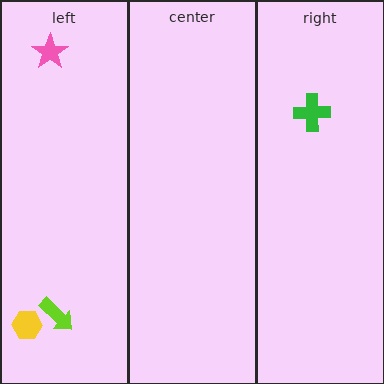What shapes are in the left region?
The pink star, the yellow hexagon, the lime arrow.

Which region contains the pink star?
The left region.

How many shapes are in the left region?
3.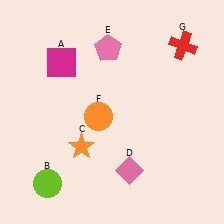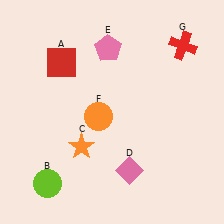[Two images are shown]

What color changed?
The square (A) changed from magenta in Image 1 to red in Image 2.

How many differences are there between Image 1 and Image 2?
There is 1 difference between the two images.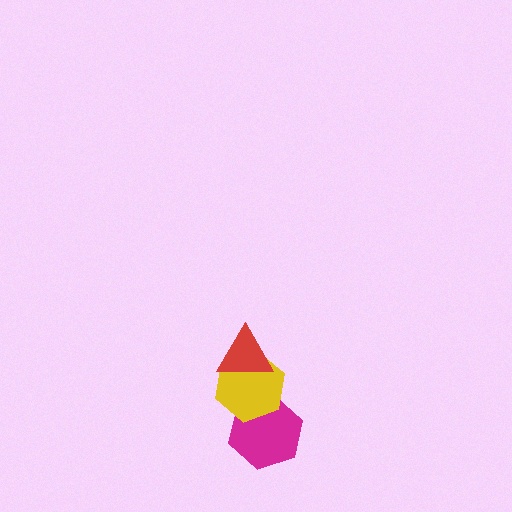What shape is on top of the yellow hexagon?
The red triangle is on top of the yellow hexagon.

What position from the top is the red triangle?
The red triangle is 1st from the top.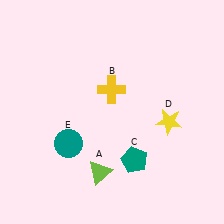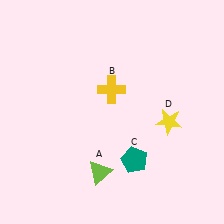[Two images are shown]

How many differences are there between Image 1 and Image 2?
There is 1 difference between the two images.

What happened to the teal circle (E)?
The teal circle (E) was removed in Image 2. It was in the bottom-left area of Image 1.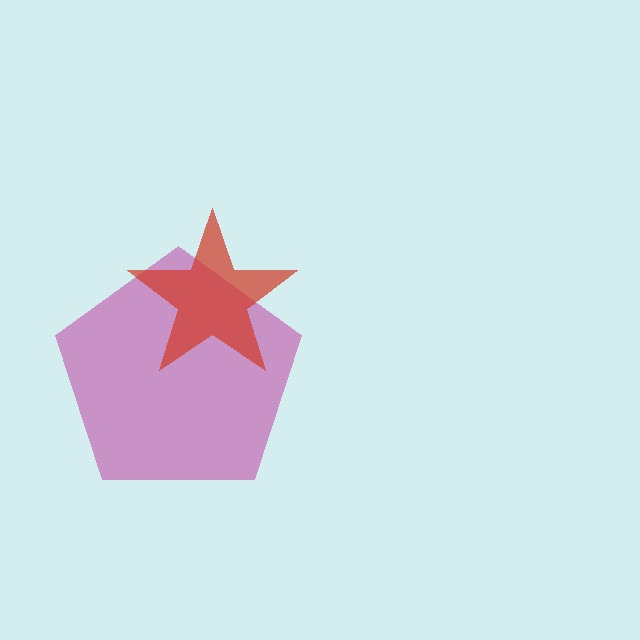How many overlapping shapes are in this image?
There are 2 overlapping shapes in the image.